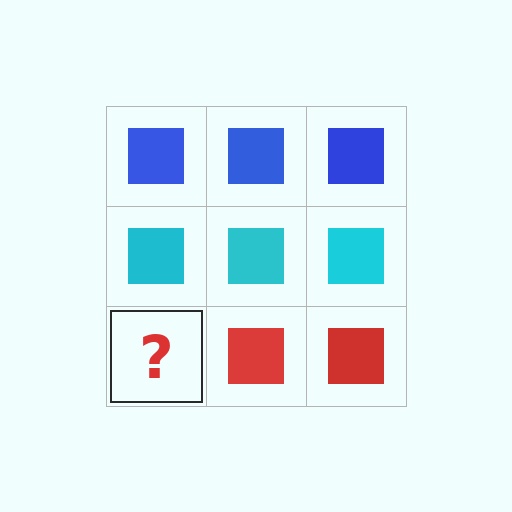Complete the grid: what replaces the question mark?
The question mark should be replaced with a red square.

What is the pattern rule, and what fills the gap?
The rule is that each row has a consistent color. The gap should be filled with a red square.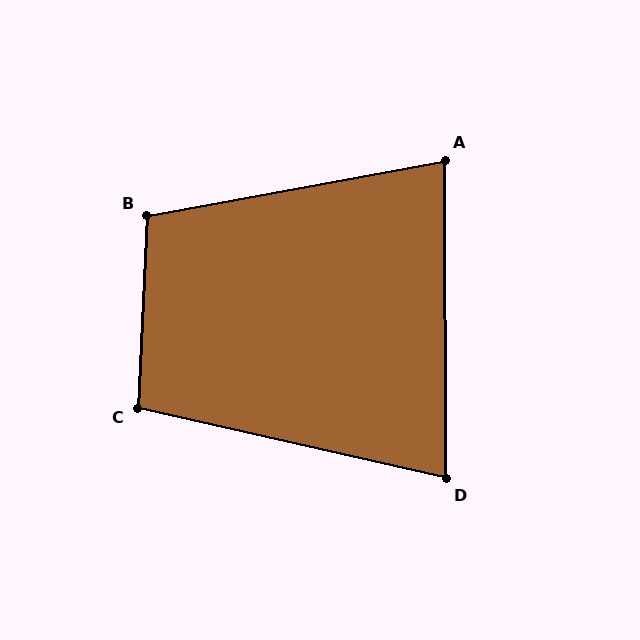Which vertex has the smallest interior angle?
D, at approximately 77 degrees.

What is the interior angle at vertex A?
Approximately 80 degrees (acute).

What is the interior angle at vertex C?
Approximately 100 degrees (obtuse).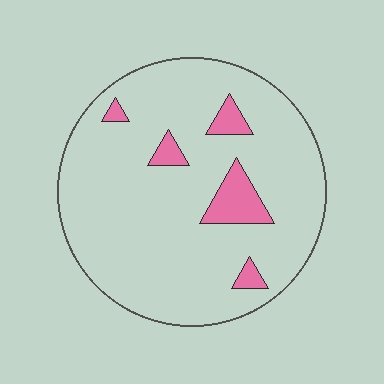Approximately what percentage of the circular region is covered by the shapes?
Approximately 10%.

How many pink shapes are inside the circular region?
5.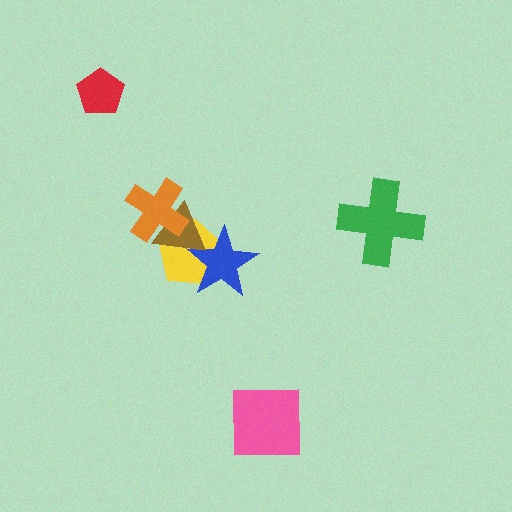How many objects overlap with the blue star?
2 objects overlap with the blue star.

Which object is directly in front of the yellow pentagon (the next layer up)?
The blue star is directly in front of the yellow pentagon.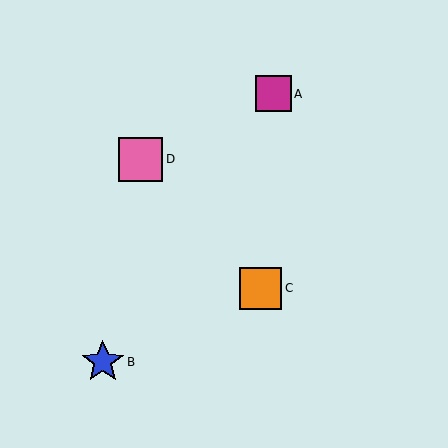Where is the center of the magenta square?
The center of the magenta square is at (273, 94).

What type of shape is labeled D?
Shape D is a pink square.